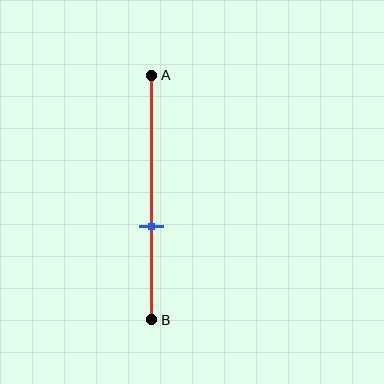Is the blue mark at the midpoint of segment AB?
No, the mark is at about 60% from A, not at the 50% midpoint.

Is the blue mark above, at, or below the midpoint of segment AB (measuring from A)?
The blue mark is below the midpoint of segment AB.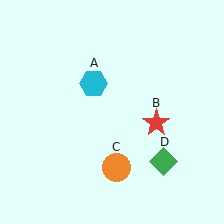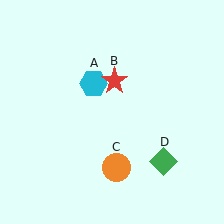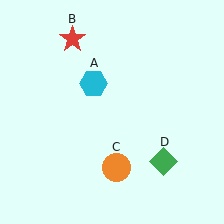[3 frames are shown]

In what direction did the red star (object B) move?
The red star (object B) moved up and to the left.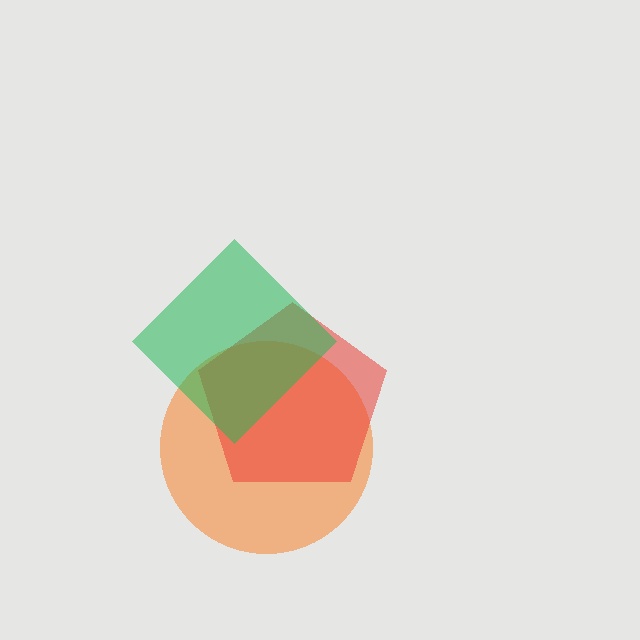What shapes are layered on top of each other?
The layered shapes are: an orange circle, a red pentagon, a green diamond.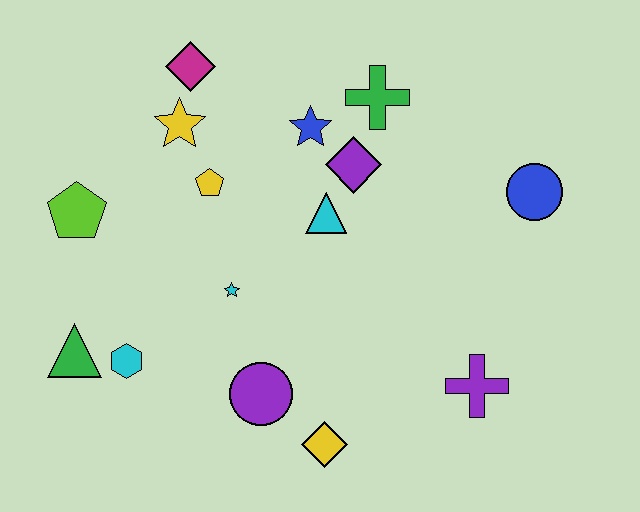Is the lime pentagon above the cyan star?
Yes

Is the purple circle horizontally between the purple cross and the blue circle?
No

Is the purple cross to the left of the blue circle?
Yes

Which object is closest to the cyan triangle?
The purple diamond is closest to the cyan triangle.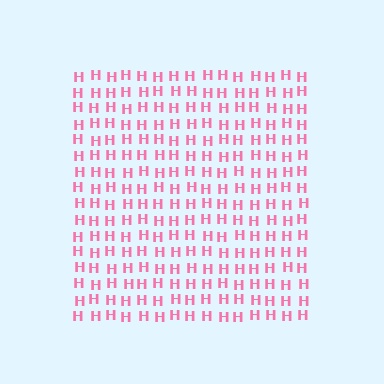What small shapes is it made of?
It is made of small letter H's.